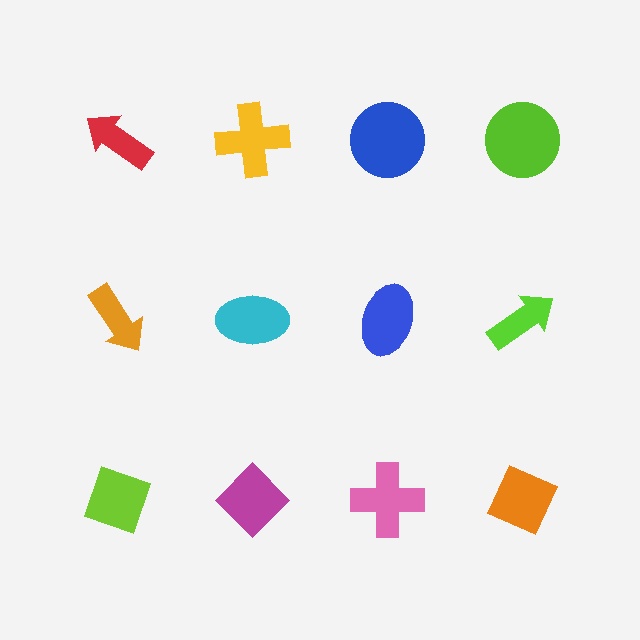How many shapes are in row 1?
4 shapes.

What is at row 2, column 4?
A lime arrow.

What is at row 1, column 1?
A red arrow.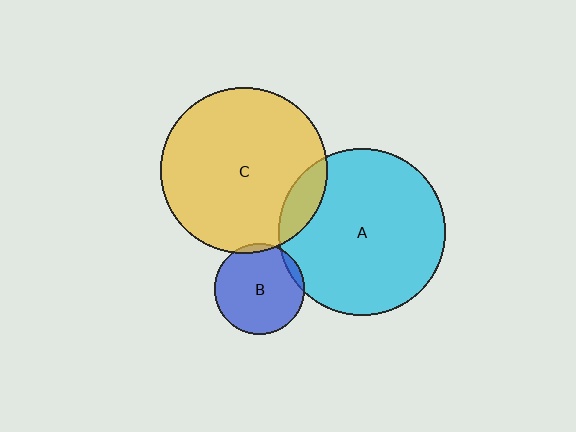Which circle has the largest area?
Circle A (cyan).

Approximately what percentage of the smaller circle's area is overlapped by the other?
Approximately 10%.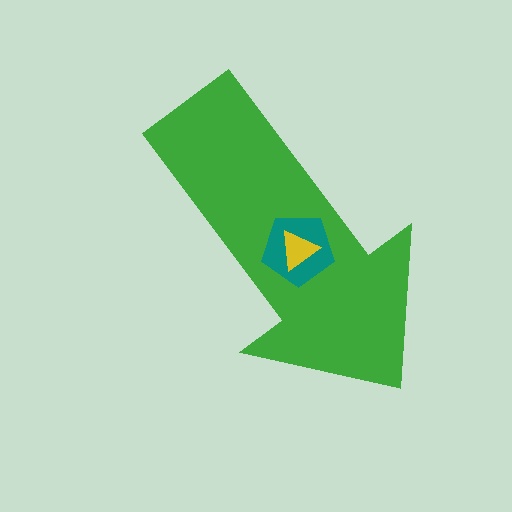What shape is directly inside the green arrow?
The teal pentagon.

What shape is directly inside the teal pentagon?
The yellow triangle.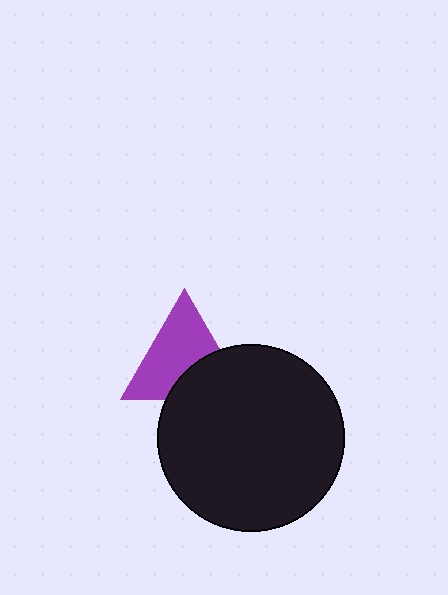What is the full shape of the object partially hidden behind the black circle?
The partially hidden object is a purple triangle.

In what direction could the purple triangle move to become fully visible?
The purple triangle could move up. That would shift it out from behind the black circle entirely.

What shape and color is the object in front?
The object in front is a black circle.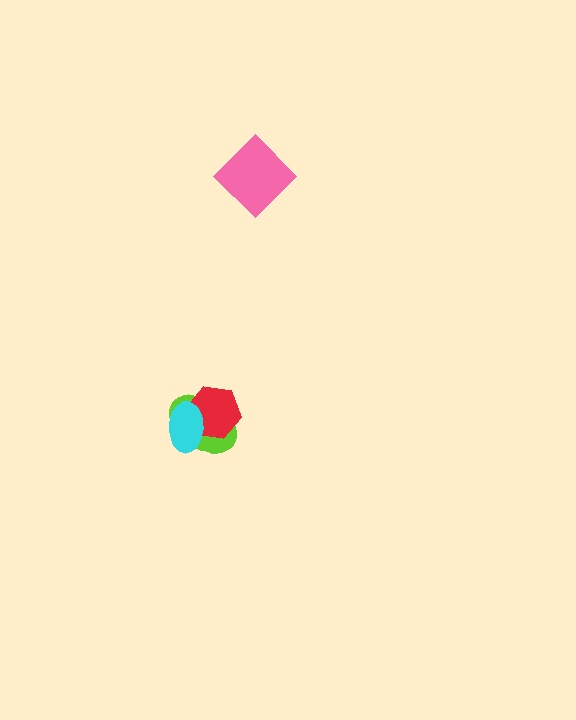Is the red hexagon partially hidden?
Yes, it is partially covered by another shape.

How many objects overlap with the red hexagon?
2 objects overlap with the red hexagon.